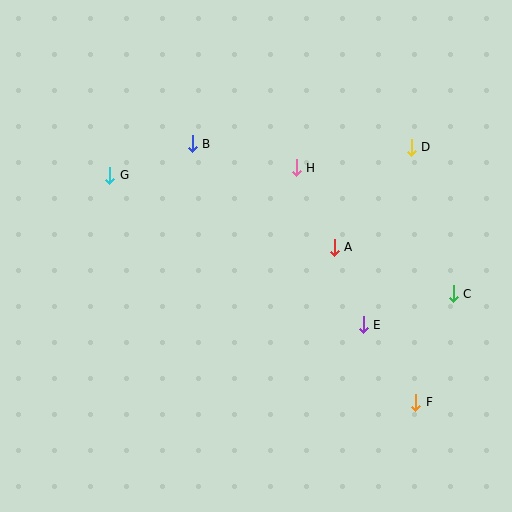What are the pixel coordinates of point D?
Point D is at (411, 147).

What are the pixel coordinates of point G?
Point G is at (110, 175).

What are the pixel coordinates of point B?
Point B is at (192, 144).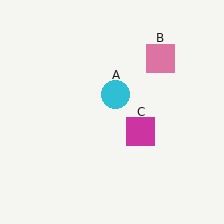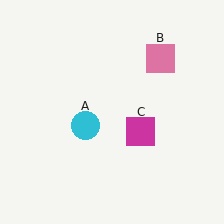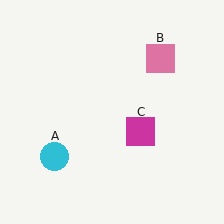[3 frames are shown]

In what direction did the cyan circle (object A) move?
The cyan circle (object A) moved down and to the left.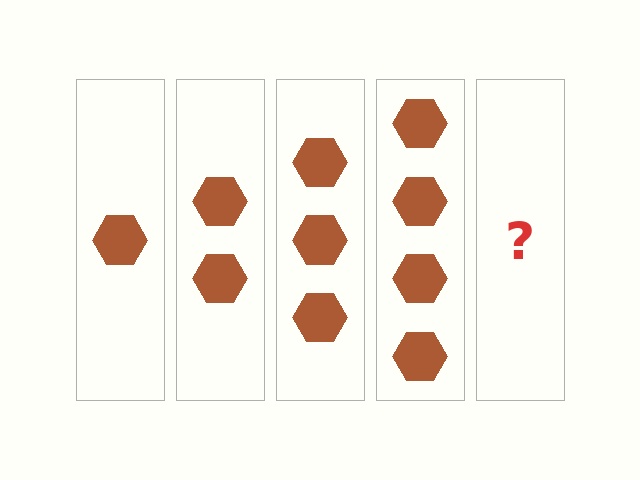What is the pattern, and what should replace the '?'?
The pattern is that each step adds one more hexagon. The '?' should be 5 hexagons.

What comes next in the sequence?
The next element should be 5 hexagons.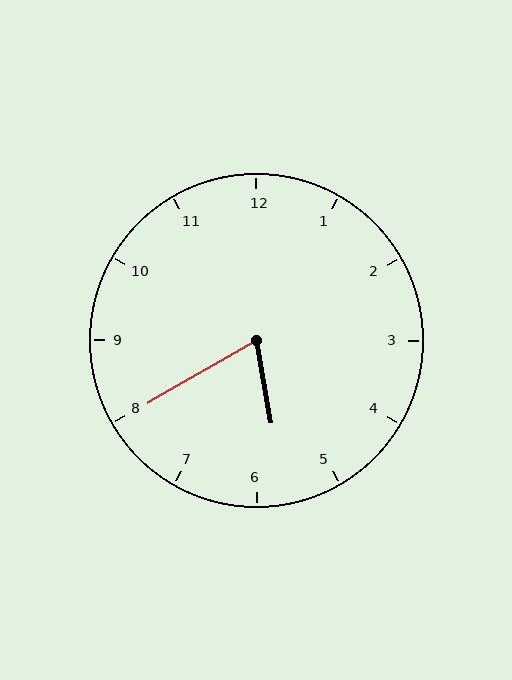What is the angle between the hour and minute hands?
Approximately 70 degrees.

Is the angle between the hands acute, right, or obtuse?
It is acute.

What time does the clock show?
5:40.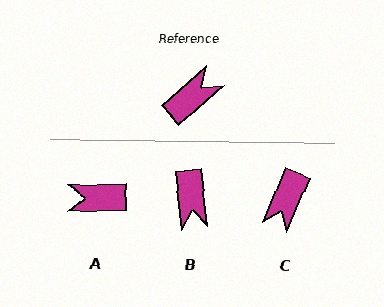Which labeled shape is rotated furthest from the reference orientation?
C, about 154 degrees away.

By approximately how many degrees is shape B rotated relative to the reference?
Approximately 125 degrees clockwise.